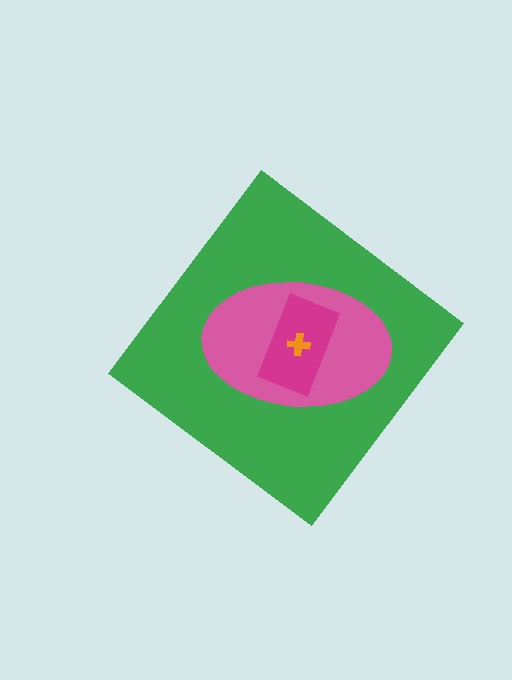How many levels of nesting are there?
4.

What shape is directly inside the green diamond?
The pink ellipse.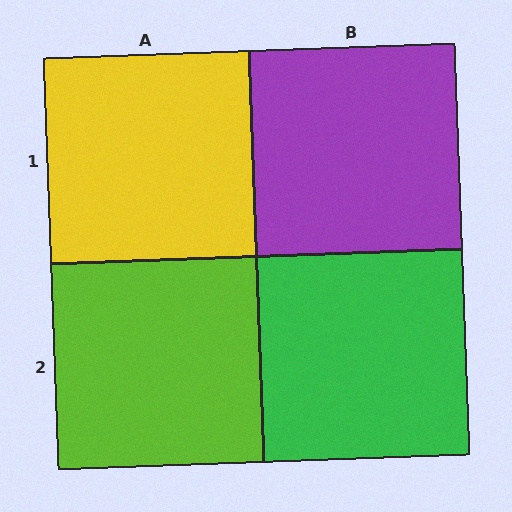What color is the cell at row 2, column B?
Green.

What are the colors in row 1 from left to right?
Yellow, purple.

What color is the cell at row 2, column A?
Lime.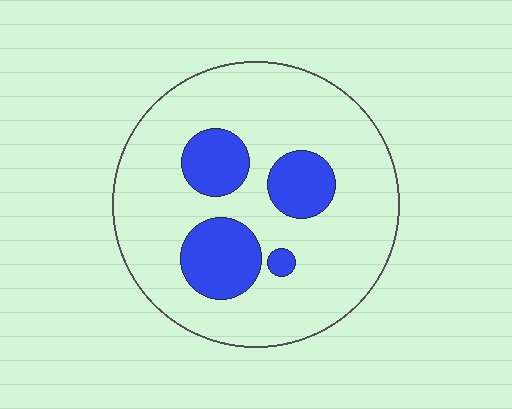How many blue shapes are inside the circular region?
4.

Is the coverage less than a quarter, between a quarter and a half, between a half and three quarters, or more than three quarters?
Less than a quarter.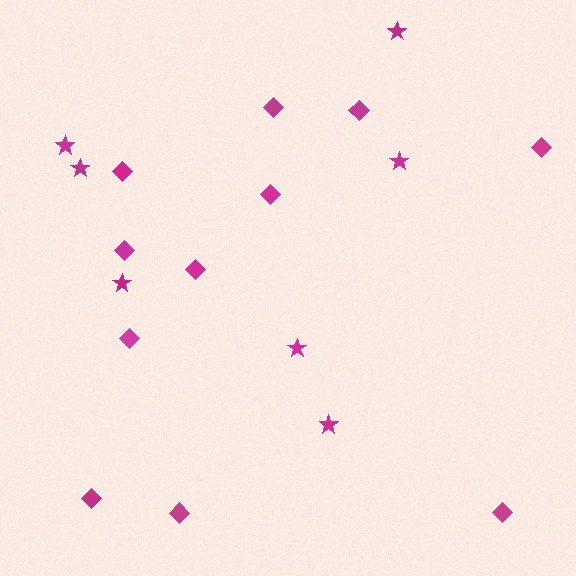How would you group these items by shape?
There are 2 groups: one group of stars (7) and one group of diamonds (11).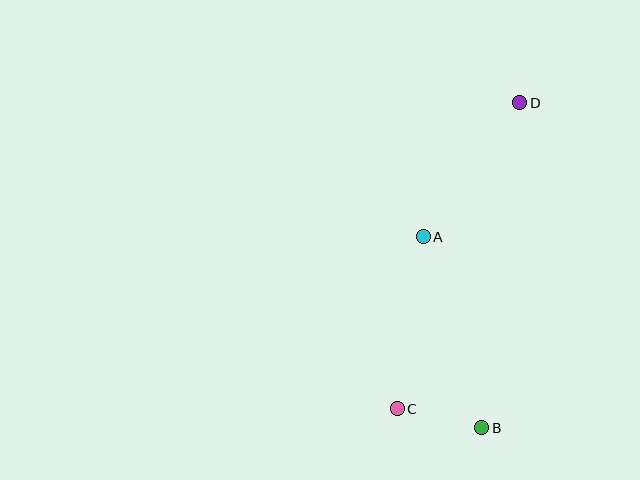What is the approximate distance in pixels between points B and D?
The distance between B and D is approximately 327 pixels.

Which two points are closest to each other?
Points B and C are closest to each other.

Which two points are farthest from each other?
Points C and D are farthest from each other.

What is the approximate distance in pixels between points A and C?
The distance between A and C is approximately 174 pixels.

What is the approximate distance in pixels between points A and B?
The distance between A and B is approximately 200 pixels.